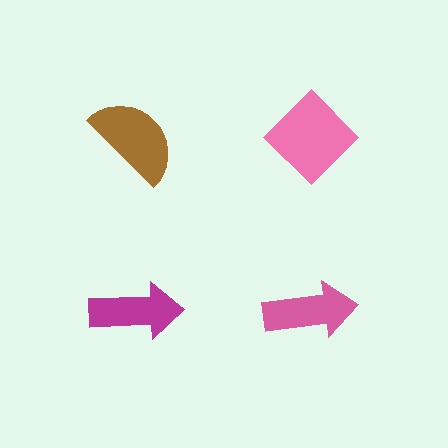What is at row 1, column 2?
A pink diamond.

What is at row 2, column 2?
A pink arrow.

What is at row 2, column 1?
A magenta arrow.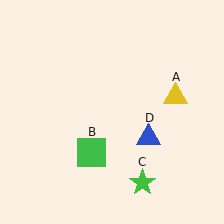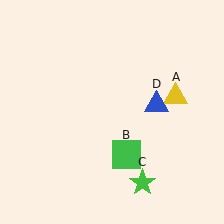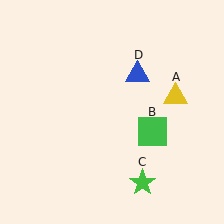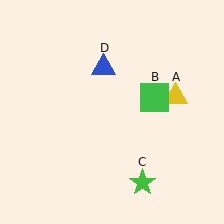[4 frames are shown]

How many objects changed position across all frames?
2 objects changed position: green square (object B), blue triangle (object D).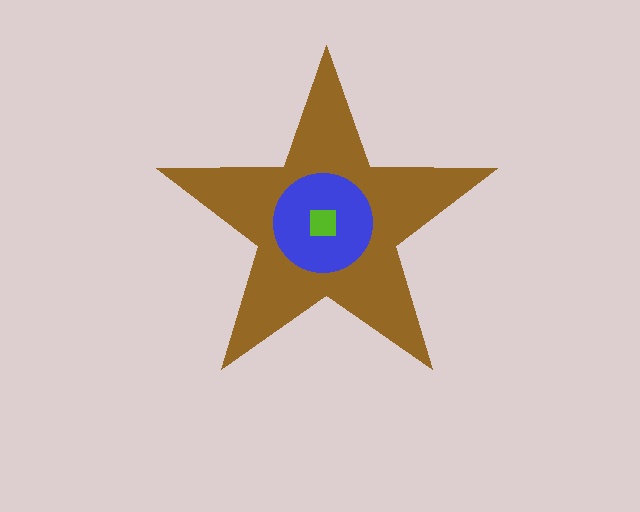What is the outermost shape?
The brown star.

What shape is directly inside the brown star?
The blue circle.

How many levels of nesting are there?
3.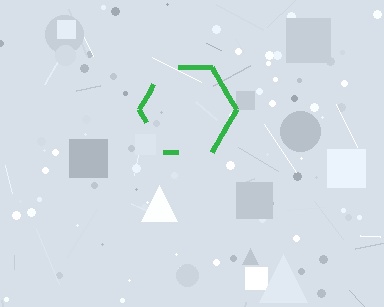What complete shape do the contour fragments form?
The contour fragments form a hexagon.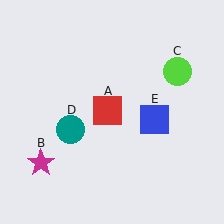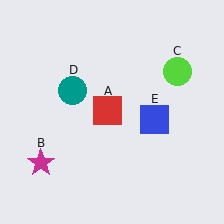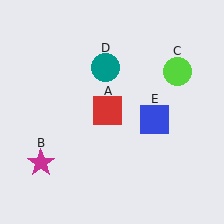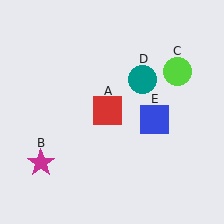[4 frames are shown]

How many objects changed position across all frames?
1 object changed position: teal circle (object D).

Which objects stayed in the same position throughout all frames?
Red square (object A) and magenta star (object B) and lime circle (object C) and blue square (object E) remained stationary.